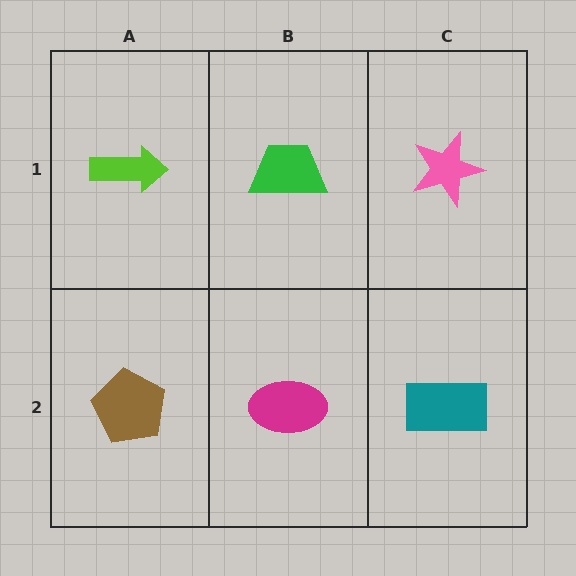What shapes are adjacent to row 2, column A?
A lime arrow (row 1, column A), a magenta ellipse (row 2, column B).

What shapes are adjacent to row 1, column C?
A teal rectangle (row 2, column C), a green trapezoid (row 1, column B).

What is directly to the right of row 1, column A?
A green trapezoid.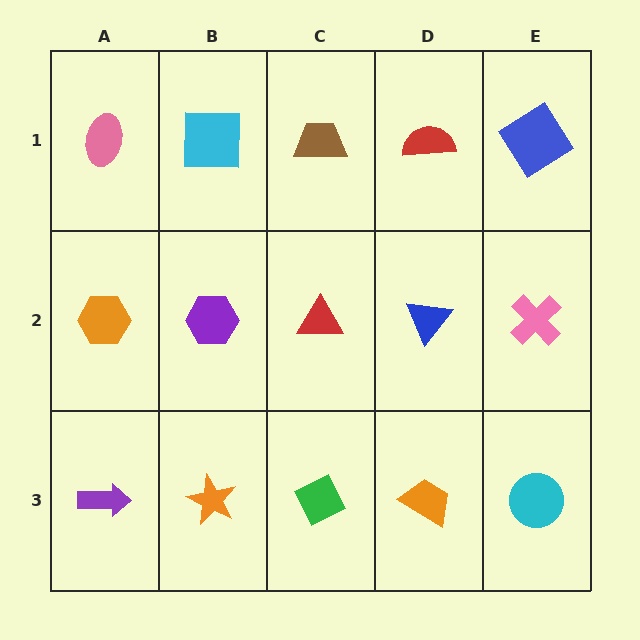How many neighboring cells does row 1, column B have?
3.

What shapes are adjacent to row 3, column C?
A red triangle (row 2, column C), an orange star (row 3, column B), an orange trapezoid (row 3, column D).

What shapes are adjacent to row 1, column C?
A red triangle (row 2, column C), a cyan square (row 1, column B), a red semicircle (row 1, column D).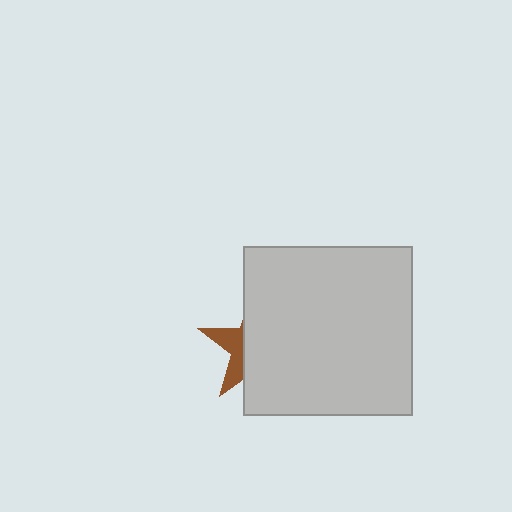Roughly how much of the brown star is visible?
A small part of it is visible (roughly 31%).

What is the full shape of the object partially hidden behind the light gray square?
The partially hidden object is a brown star.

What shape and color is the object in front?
The object in front is a light gray square.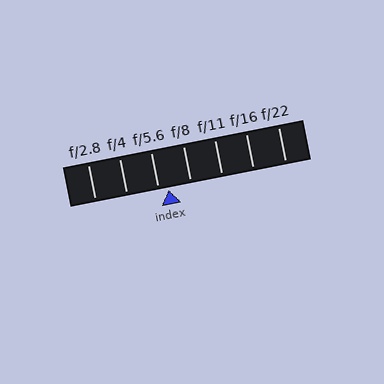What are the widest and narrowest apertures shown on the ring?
The widest aperture shown is f/2.8 and the narrowest is f/22.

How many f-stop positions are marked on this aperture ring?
There are 7 f-stop positions marked.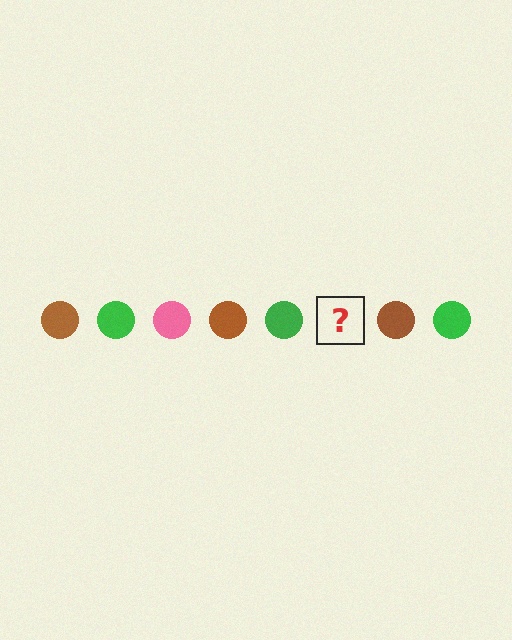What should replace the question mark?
The question mark should be replaced with a pink circle.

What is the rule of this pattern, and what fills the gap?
The rule is that the pattern cycles through brown, green, pink circles. The gap should be filled with a pink circle.